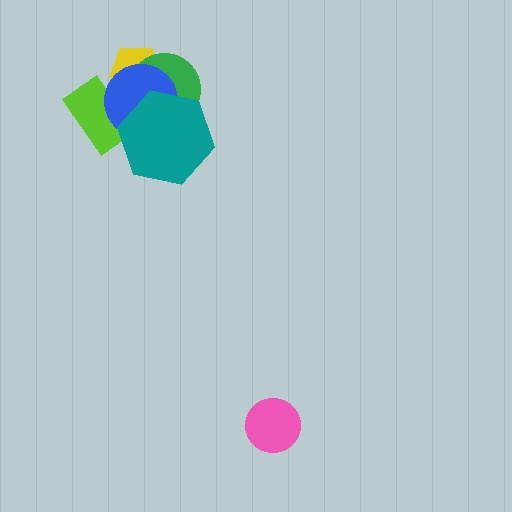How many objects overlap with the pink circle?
0 objects overlap with the pink circle.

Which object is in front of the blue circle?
The teal hexagon is in front of the blue circle.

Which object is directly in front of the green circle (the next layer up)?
The blue circle is directly in front of the green circle.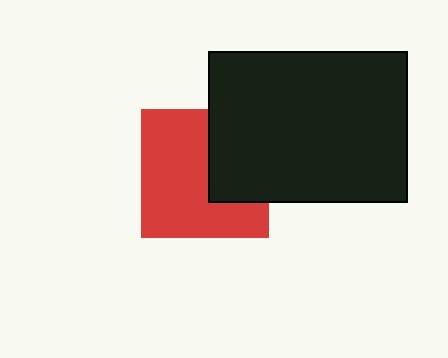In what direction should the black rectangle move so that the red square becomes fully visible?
The black rectangle should move right. That is the shortest direction to clear the overlap and leave the red square fully visible.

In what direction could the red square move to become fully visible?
The red square could move left. That would shift it out from behind the black rectangle entirely.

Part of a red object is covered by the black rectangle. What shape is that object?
It is a square.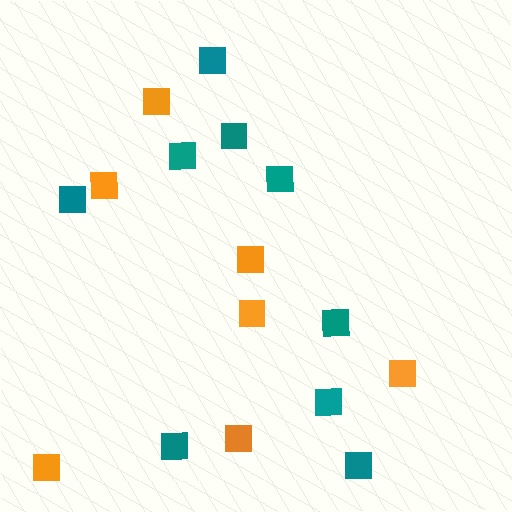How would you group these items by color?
There are 2 groups: one group of orange squares (7) and one group of teal squares (9).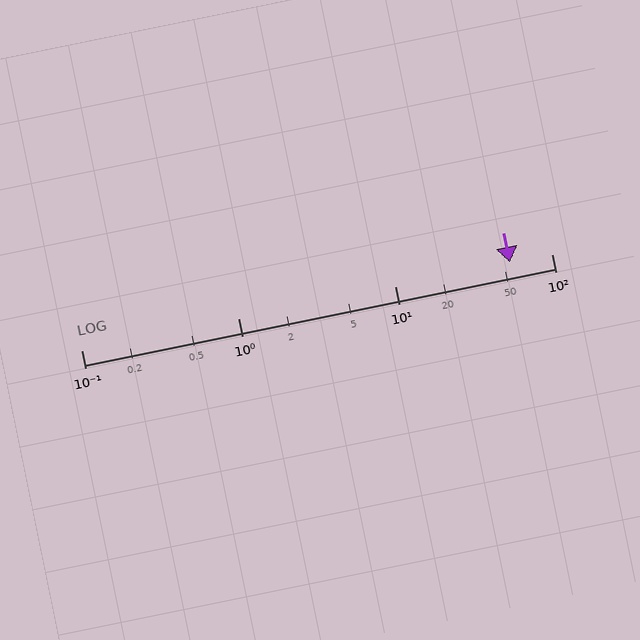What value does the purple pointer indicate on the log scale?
The pointer indicates approximately 54.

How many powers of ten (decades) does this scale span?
The scale spans 3 decades, from 0.1 to 100.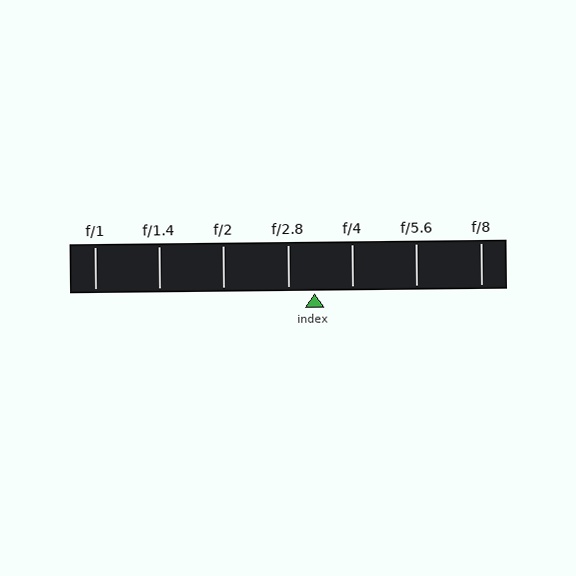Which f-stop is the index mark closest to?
The index mark is closest to f/2.8.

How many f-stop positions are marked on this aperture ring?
There are 7 f-stop positions marked.